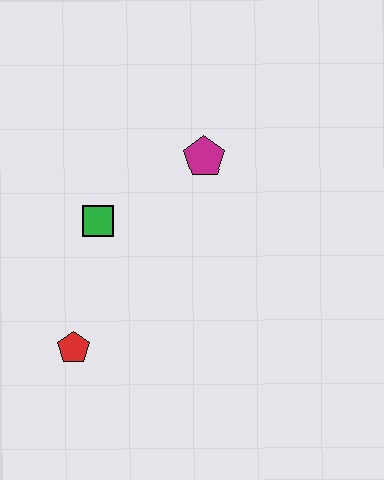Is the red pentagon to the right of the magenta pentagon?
No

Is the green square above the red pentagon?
Yes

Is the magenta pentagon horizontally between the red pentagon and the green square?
No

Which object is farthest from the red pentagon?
The magenta pentagon is farthest from the red pentagon.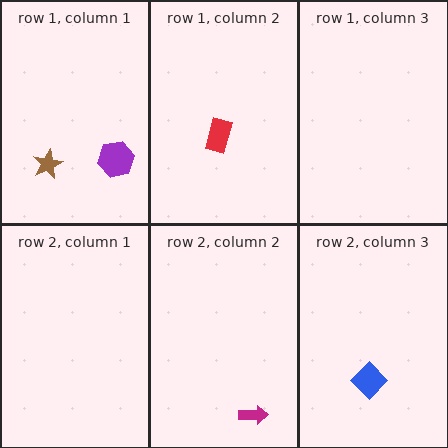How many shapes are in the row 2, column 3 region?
1.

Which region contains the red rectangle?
The row 1, column 2 region.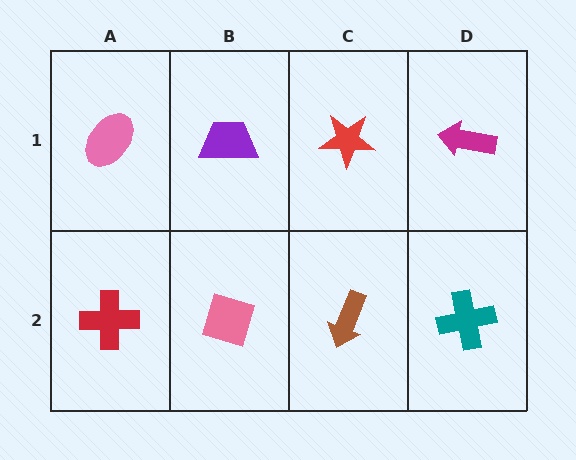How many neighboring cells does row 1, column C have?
3.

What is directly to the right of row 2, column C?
A teal cross.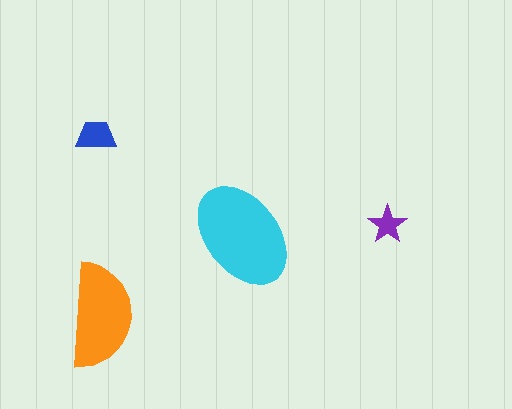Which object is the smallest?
The purple star.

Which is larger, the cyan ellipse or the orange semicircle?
The cyan ellipse.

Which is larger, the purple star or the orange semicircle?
The orange semicircle.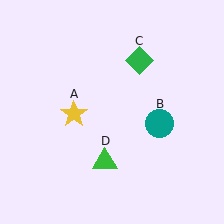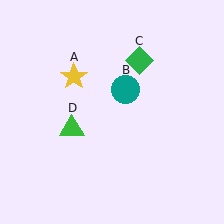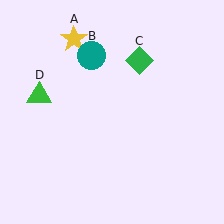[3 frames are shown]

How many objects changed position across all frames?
3 objects changed position: yellow star (object A), teal circle (object B), green triangle (object D).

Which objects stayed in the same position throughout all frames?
Green diamond (object C) remained stationary.